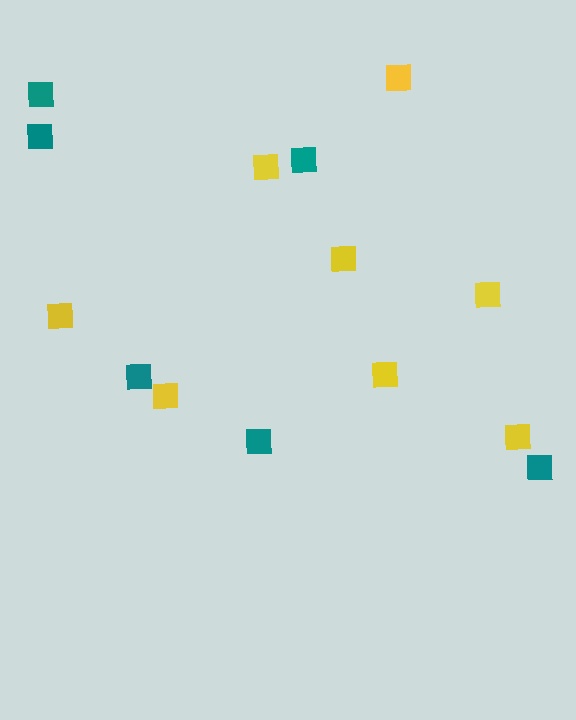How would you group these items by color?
There are 2 groups: one group of teal squares (6) and one group of yellow squares (8).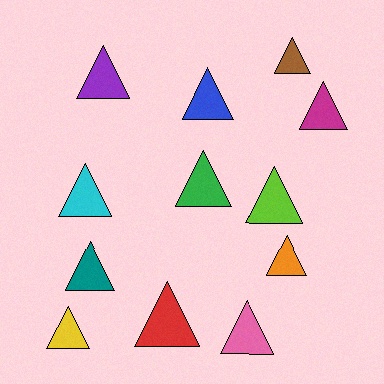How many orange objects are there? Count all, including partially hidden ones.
There is 1 orange object.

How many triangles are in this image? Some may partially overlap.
There are 12 triangles.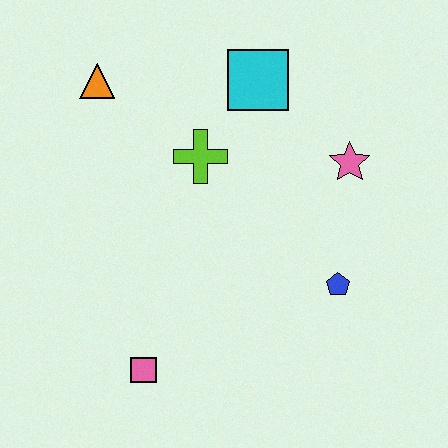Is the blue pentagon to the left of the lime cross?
No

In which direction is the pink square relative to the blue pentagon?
The pink square is to the left of the blue pentagon.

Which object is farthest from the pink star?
The pink square is farthest from the pink star.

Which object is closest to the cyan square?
The lime cross is closest to the cyan square.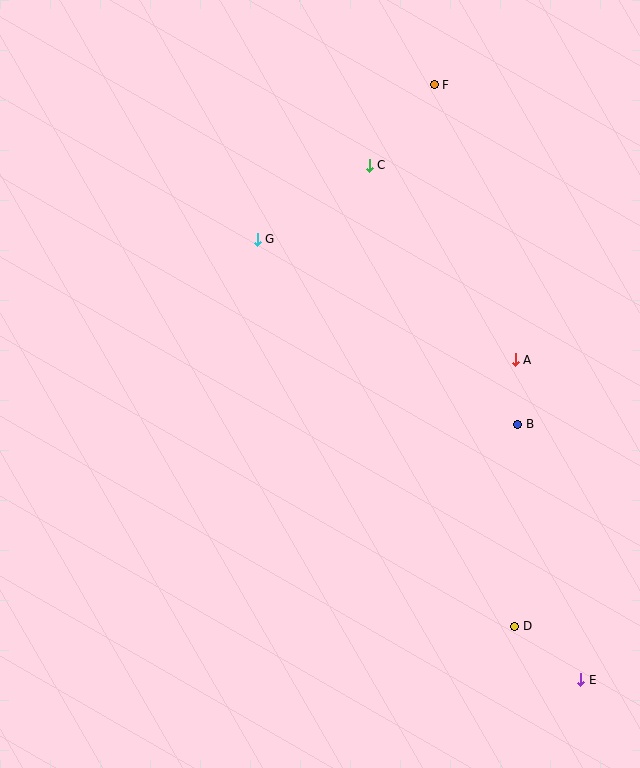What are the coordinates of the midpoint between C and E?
The midpoint between C and E is at (475, 423).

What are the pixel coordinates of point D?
Point D is at (515, 626).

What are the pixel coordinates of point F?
Point F is at (434, 85).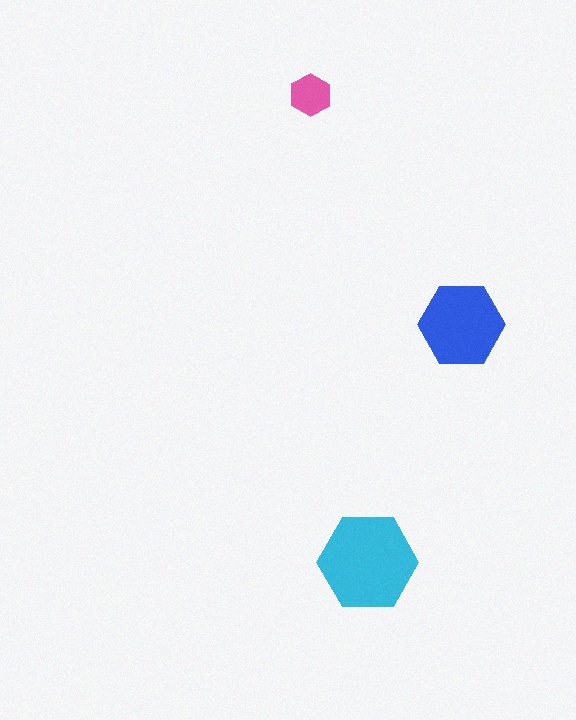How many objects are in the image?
There are 3 objects in the image.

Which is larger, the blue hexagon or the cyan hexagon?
The cyan one.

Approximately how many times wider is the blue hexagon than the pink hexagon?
About 2 times wider.